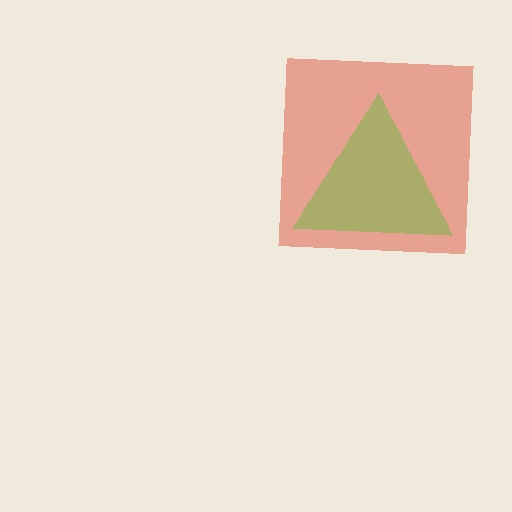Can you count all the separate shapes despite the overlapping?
Yes, there are 2 separate shapes.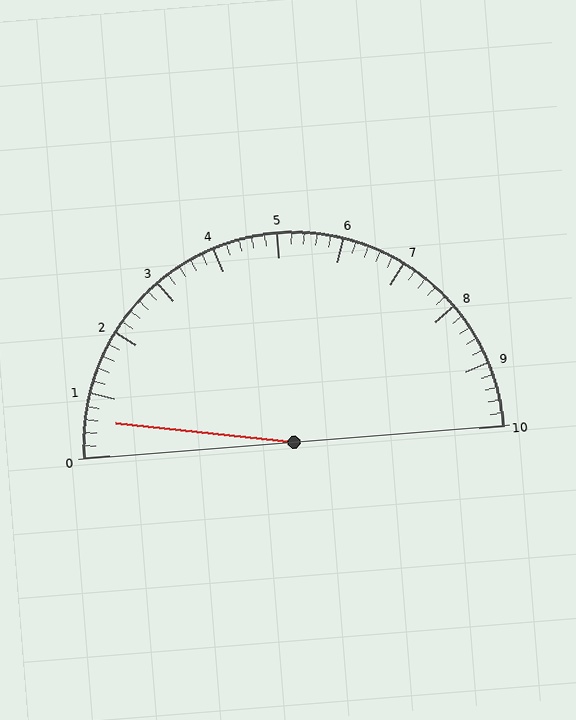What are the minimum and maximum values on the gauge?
The gauge ranges from 0 to 10.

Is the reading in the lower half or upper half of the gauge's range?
The reading is in the lower half of the range (0 to 10).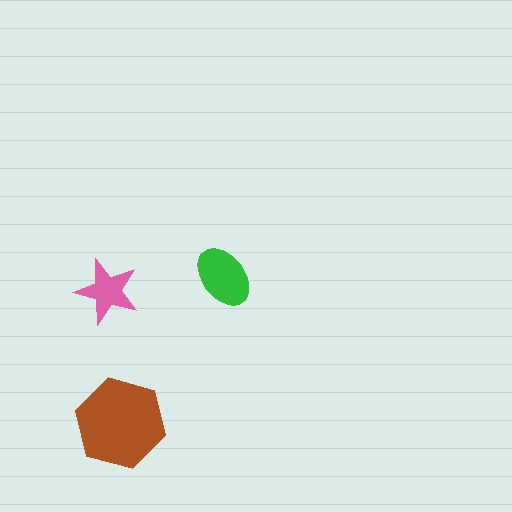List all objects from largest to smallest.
The brown hexagon, the green ellipse, the pink star.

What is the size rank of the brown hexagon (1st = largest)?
1st.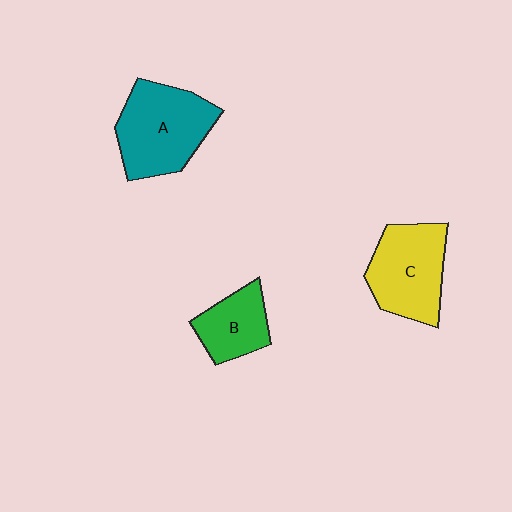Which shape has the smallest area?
Shape B (green).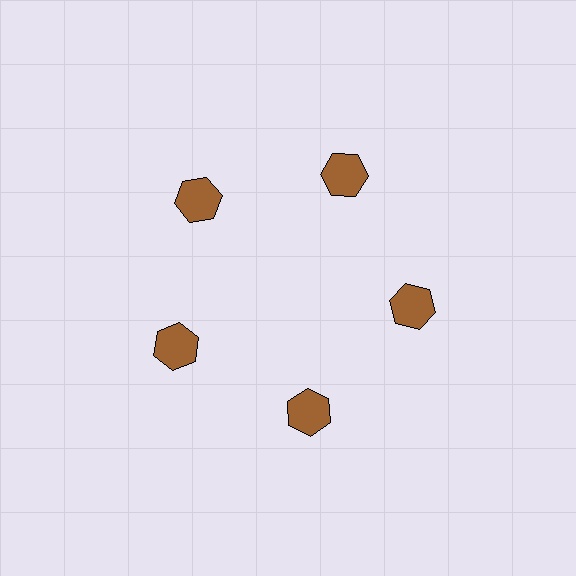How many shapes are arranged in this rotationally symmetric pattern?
There are 5 shapes, arranged in 5 groups of 1.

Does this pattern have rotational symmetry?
Yes, this pattern has 5-fold rotational symmetry. It looks the same after rotating 72 degrees around the center.